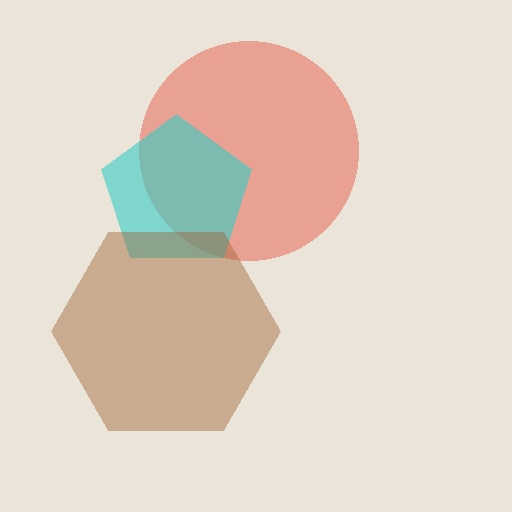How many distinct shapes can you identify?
There are 3 distinct shapes: a red circle, a cyan pentagon, a brown hexagon.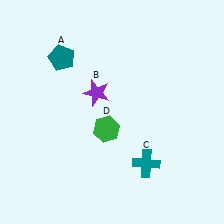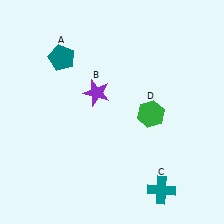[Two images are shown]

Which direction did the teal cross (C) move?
The teal cross (C) moved down.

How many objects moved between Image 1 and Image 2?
2 objects moved between the two images.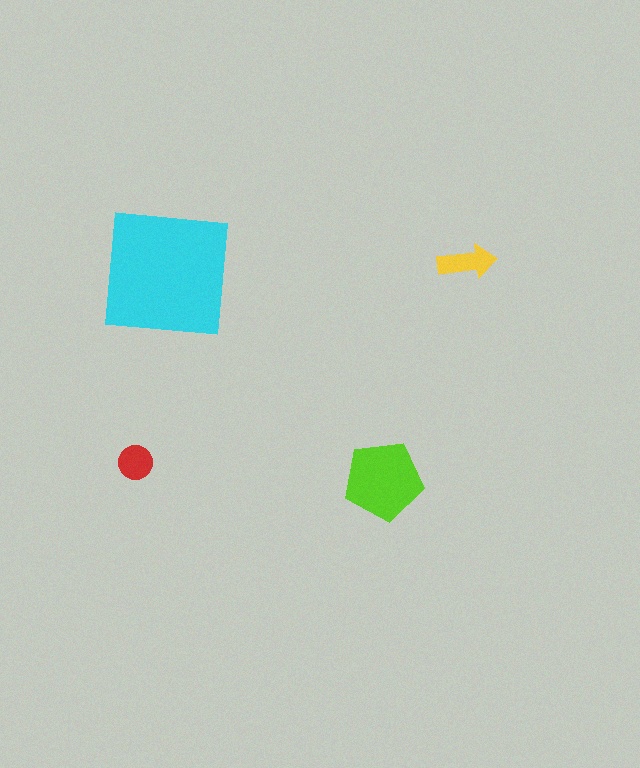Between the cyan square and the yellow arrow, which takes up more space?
The cyan square.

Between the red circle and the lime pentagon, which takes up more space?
The lime pentagon.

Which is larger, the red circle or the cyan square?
The cyan square.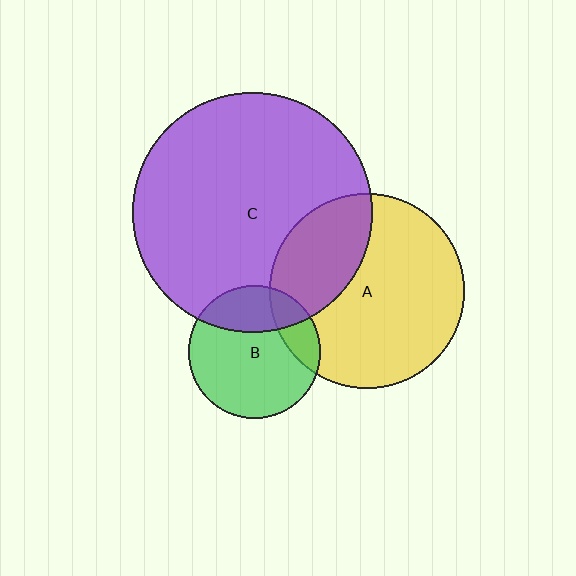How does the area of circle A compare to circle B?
Approximately 2.2 times.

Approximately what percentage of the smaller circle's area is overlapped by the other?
Approximately 30%.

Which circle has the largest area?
Circle C (purple).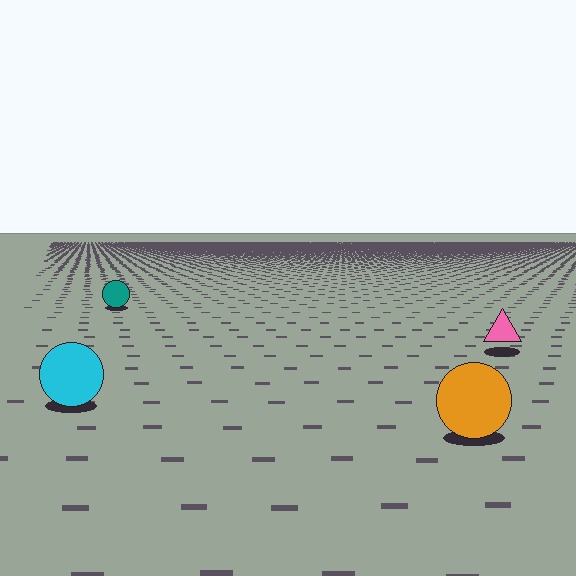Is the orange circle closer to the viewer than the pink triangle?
Yes. The orange circle is closer — you can tell from the texture gradient: the ground texture is coarser near it.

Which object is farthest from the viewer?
The teal circle is farthest from the viewer. It appears smaller and the ground texture around it is denser.